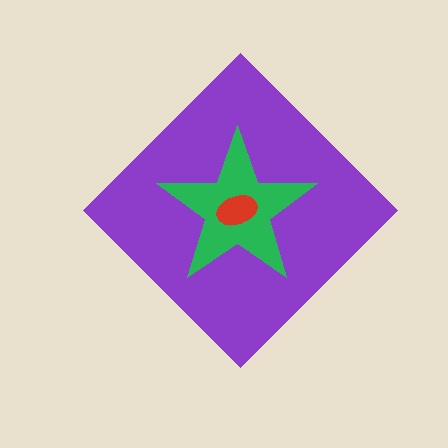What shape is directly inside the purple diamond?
The green star.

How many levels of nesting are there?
3.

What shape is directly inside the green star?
The red ellipse.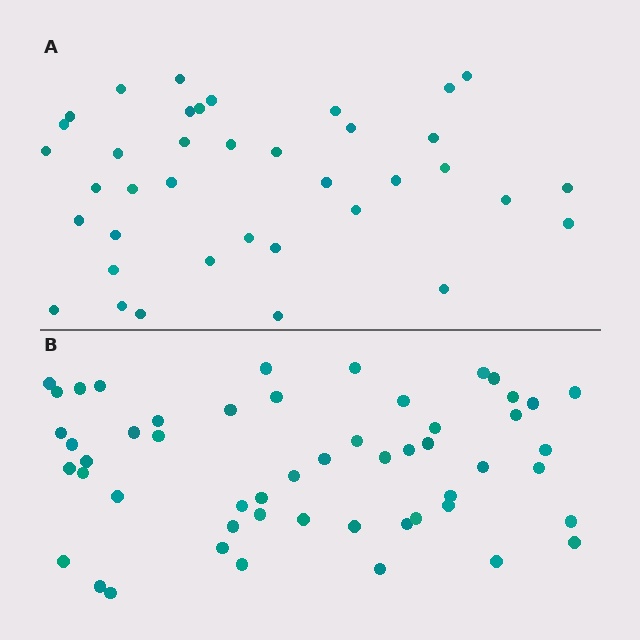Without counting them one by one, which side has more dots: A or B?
Region B (the bottom region) has more dots.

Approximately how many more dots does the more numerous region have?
Region B has approximately 15 more dots than region A.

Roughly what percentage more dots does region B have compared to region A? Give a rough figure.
About 40% more.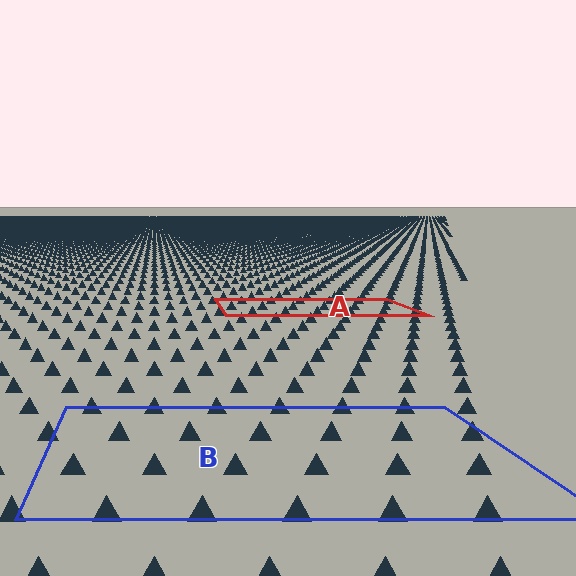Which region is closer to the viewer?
Region B is closer. The texture elements there are larger and more spread out.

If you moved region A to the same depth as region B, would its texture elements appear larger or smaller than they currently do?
They would appear larger. At a closer depth, the same texture elements are projected at a bigger on-screen size.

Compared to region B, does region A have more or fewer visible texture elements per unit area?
Region A has more texture elements per unit area — they are packed more densely because it is farther away.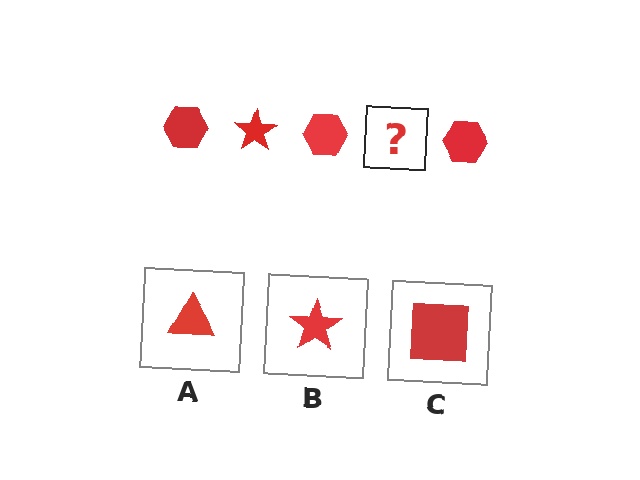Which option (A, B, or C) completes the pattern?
B.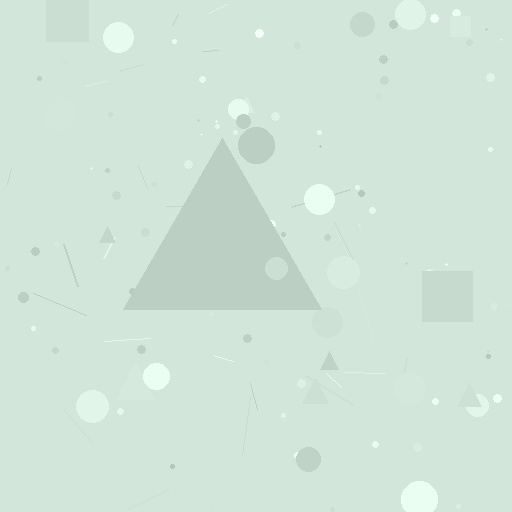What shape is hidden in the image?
A triangle is hidden in the image.